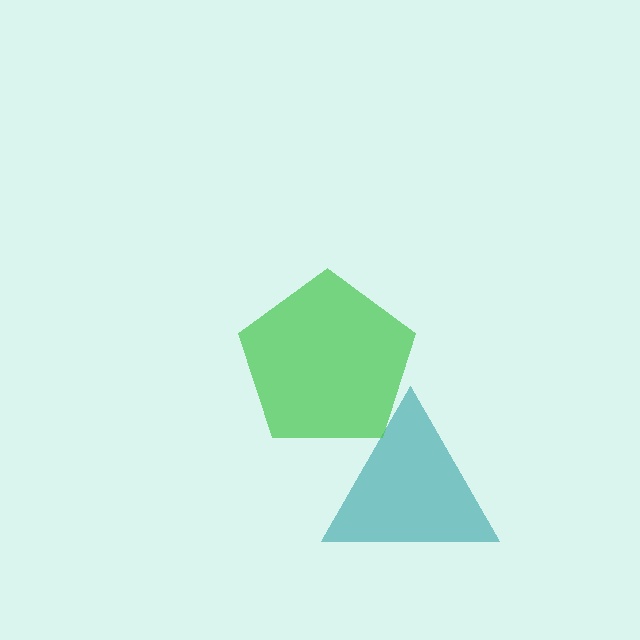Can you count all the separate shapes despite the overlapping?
Yes, there are 2 separate shapes.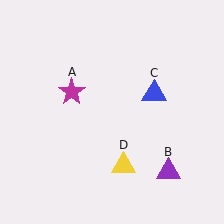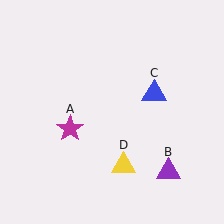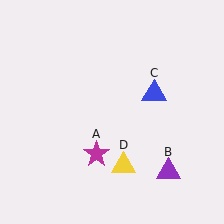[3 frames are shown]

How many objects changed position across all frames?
1 object changed position: magenta star (object A).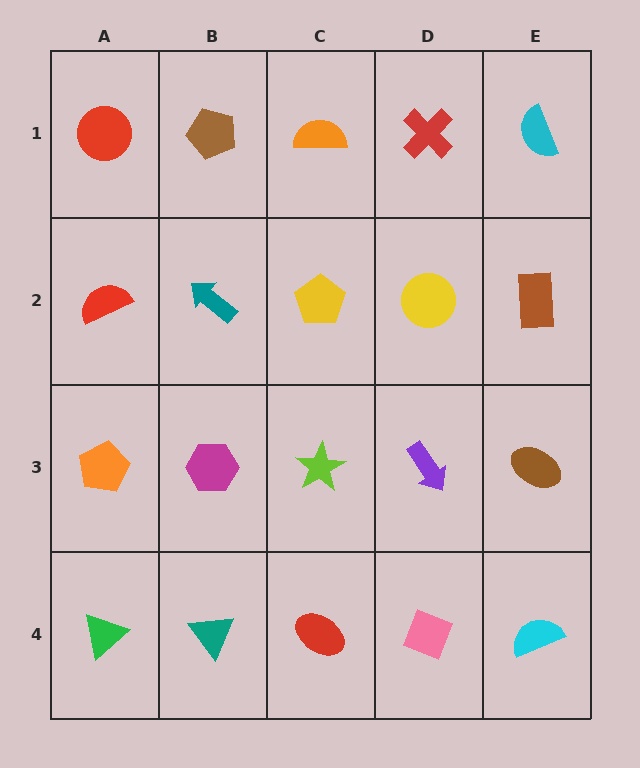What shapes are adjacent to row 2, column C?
An orange semicircle (row 1, column C), a lime star (row 3, column C), a teal arrow (row 2, column B), a yellow circle (row 2, column D).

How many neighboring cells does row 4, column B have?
3.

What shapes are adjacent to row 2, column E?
A cyan semicircle (row 1, column E), a brown ellipse (row 3, column E), a yellow circle (row 2, column D).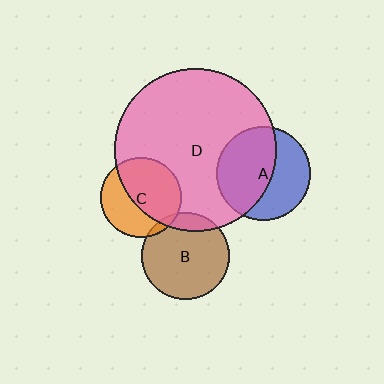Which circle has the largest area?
Circle D (pink).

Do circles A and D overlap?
Yes.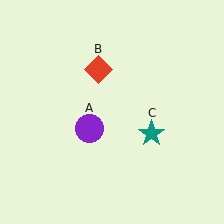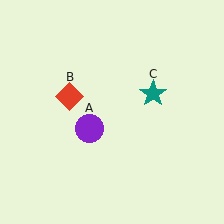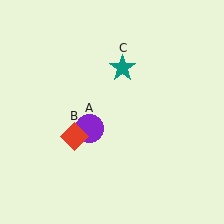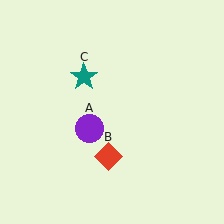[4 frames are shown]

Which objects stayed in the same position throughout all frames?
Purple circle (object A) remained stationary.